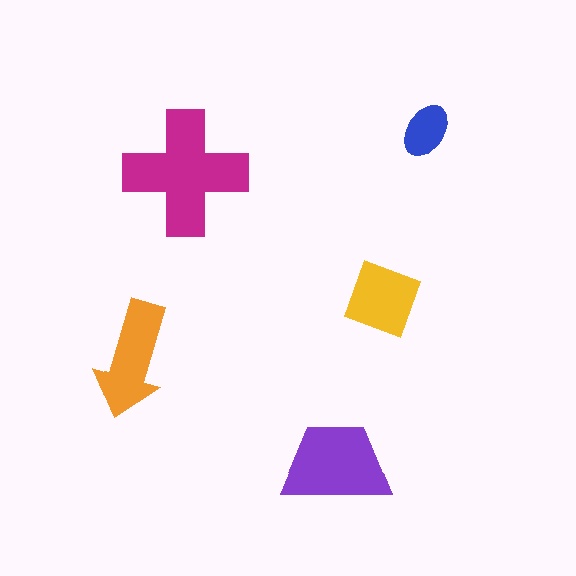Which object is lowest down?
The purple trapezoid is bottommost.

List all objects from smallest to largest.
The blue ellipse, the yellow diamond, the orange arrow, the purple trapezoid, the magenta cross.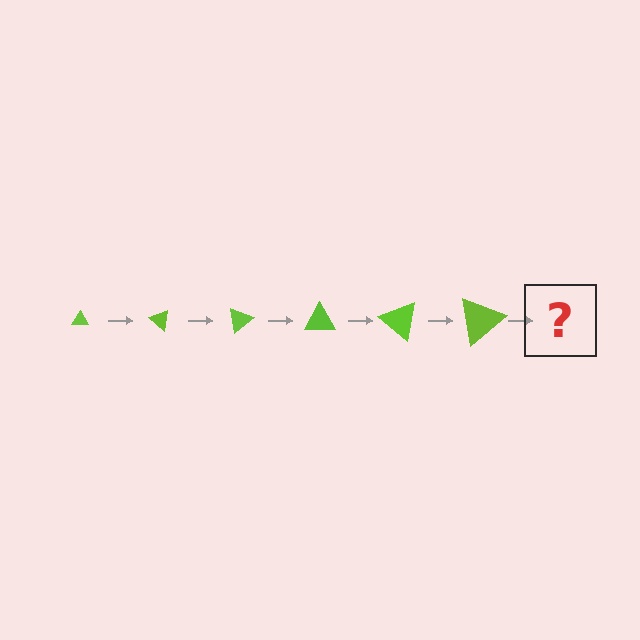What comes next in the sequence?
The next element should be a triangle, larger than the previous one and rotated 240 degrees from the start.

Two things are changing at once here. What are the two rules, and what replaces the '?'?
The two rules are that the triangle grows larger each step and it rotates 40 degrees each step. The '?' should be a triangle, larger than the previous one and rotated 240 degrees from the start.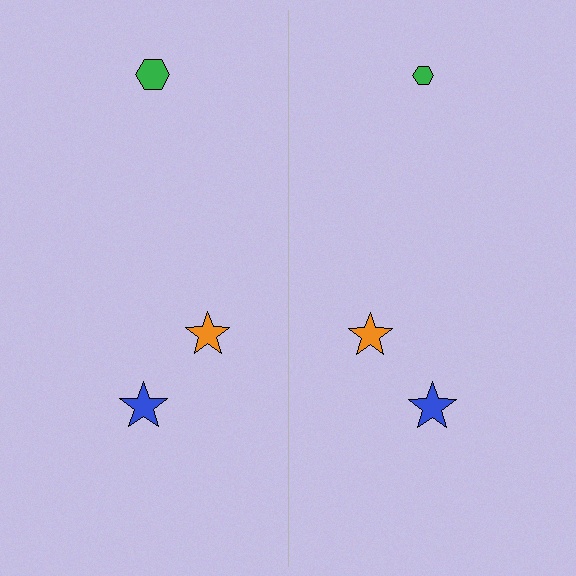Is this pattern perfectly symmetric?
No, the pattern is not perfectly symmetric. The green hexagon on the right side has a different size than its mirror counterpart.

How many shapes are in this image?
There are 6 shapes in this image.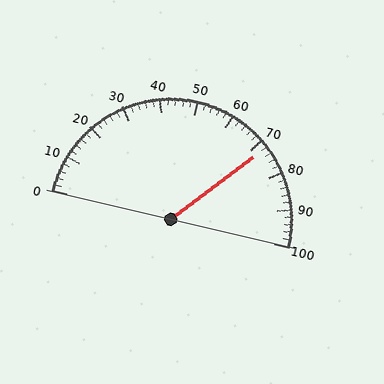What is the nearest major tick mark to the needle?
The nearest major tick mark is 70.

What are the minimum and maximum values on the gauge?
The gauge ranges from 0 to 100.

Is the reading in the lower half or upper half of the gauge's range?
The reading is in the upper half of the range (0 to 100).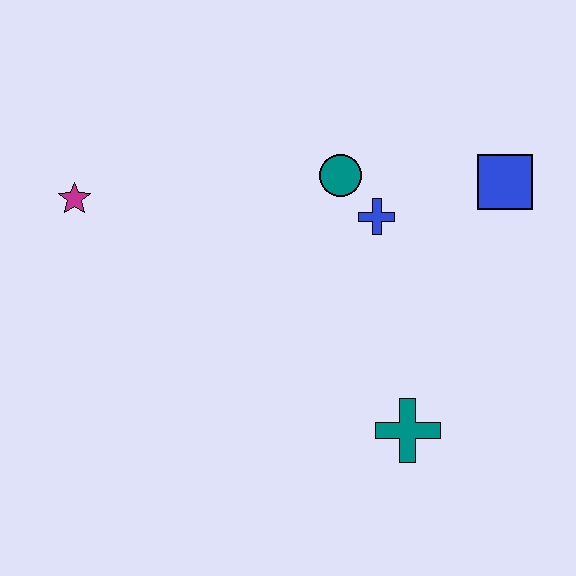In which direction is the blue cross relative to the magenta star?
The blue cross is to the right of the magenta star.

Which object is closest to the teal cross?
The blue cross is closest to the teal cross.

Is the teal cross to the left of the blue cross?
No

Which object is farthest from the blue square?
The magenta star is farthest from the blue square.